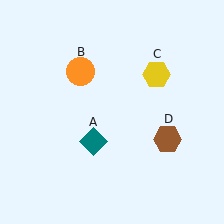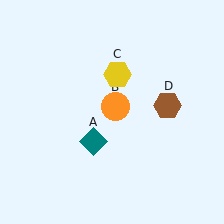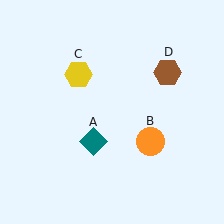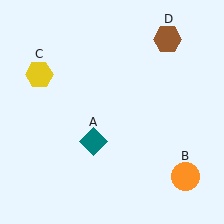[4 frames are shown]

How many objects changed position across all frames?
3 objects changed position: orange circle (object B), yellow hexagon (object C), brown hexagon (object D).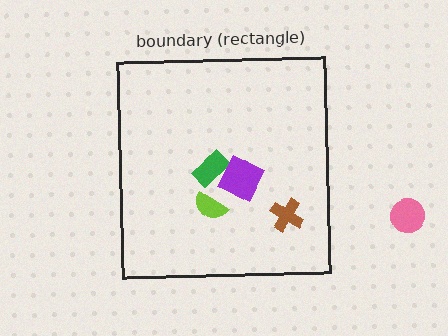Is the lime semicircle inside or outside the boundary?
Inside.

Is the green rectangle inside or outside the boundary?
Inside.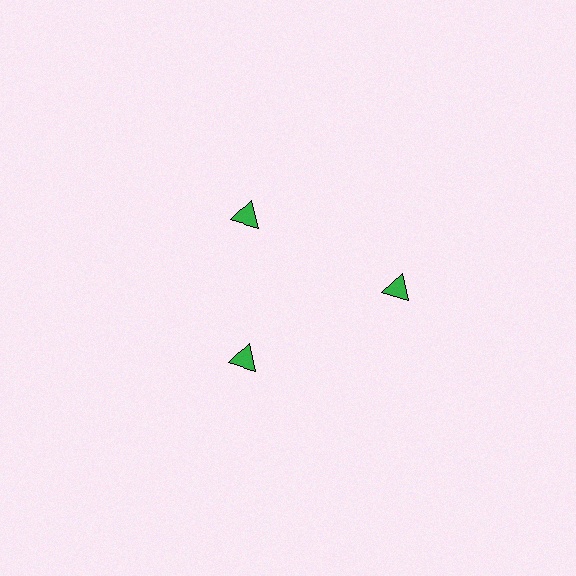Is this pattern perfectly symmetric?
No. The 3 green triangles are arranged in a ring, but one element near the 3 o'clock position is pushed outward from the center, breaking the 3-fold rotational symmetry.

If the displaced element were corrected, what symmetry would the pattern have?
It would have 3-fold rotational symmetry — the pattern would map onto itself every 120 degrees.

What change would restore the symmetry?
The symmetry would be restored by moving it inward, back onto the ring so that all 3 triangles sit at equal angles and equal distance from the center.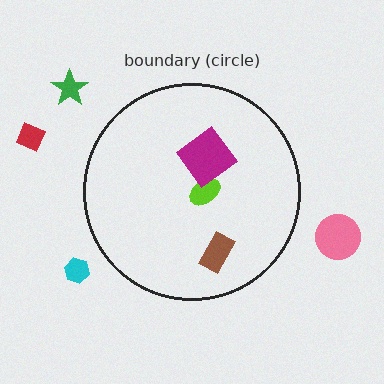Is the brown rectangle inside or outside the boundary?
Inside.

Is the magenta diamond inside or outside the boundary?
Inside.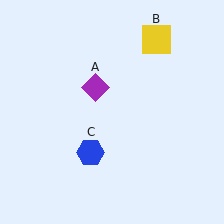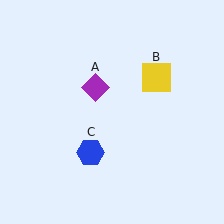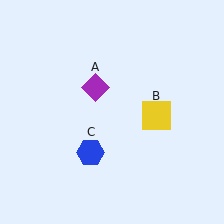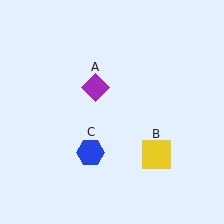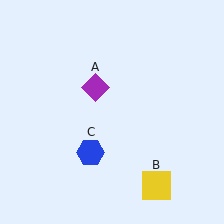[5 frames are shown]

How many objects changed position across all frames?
1 object changed position: yellow square (object B).